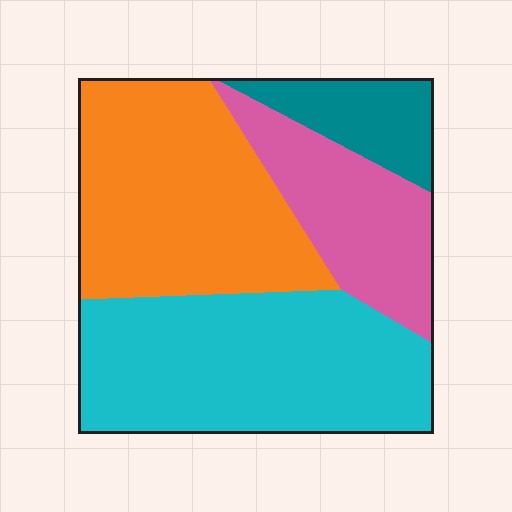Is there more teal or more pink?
Pink.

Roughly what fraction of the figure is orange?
Orange covers around 35% of the figure.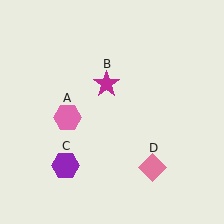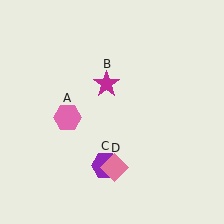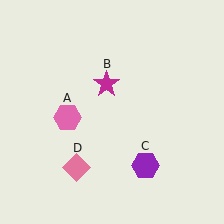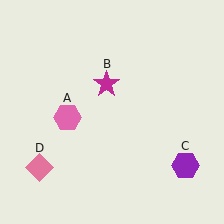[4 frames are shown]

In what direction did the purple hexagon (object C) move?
The purple hexagon (object C) moved right.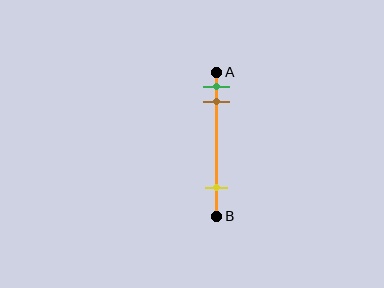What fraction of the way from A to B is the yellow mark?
The yellow mark is approximately 80% (0.8) of the way from A to B.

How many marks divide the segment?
There are 3 marks dividing the segment.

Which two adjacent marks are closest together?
The green and brown marks are the closest adjacent pair.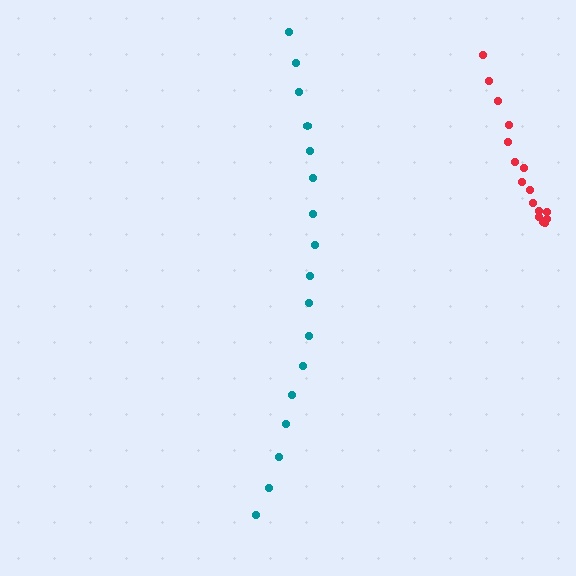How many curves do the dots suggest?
There are 2 distinct paths.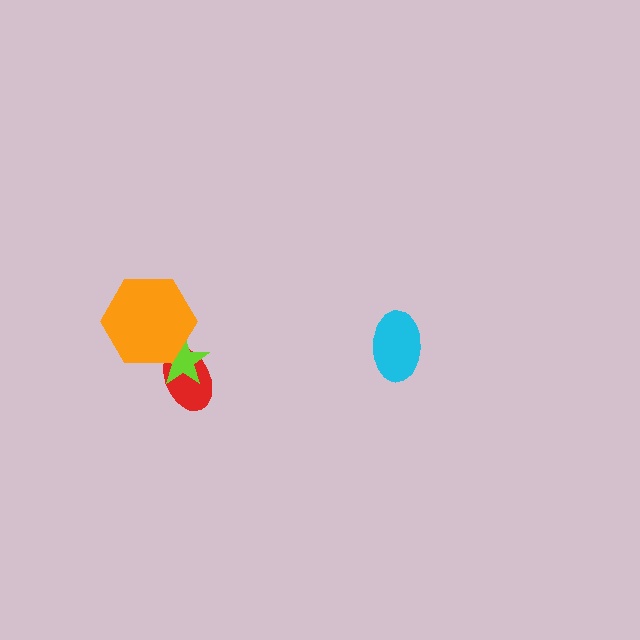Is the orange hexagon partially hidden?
No, no other shape covers it.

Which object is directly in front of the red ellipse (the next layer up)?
The lime star is directly in front of the red ellipse.